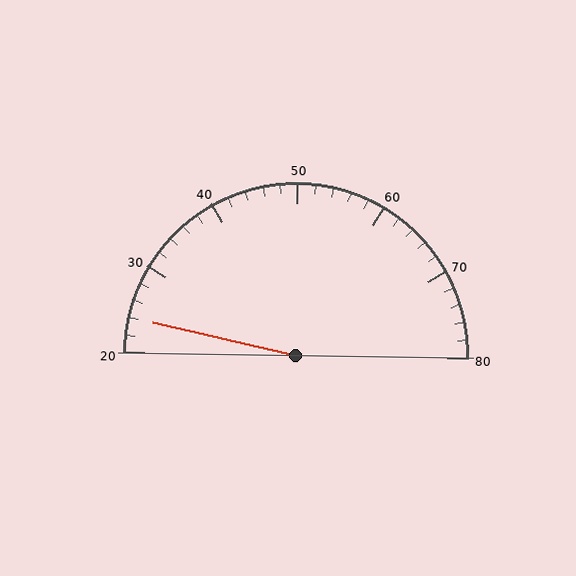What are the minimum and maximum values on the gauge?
The gauge ranges from 20 to 80.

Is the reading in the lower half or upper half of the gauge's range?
The reading is in the lower half of the range (20 to 80).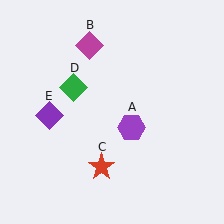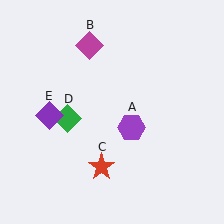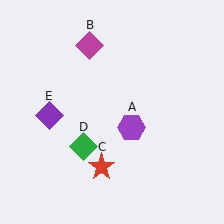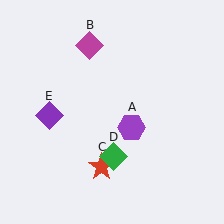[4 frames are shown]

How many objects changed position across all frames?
1 object changed position: green diamond (object D).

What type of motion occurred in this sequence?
The green diamond (object D) rotated counterclockwise around the center of the scene.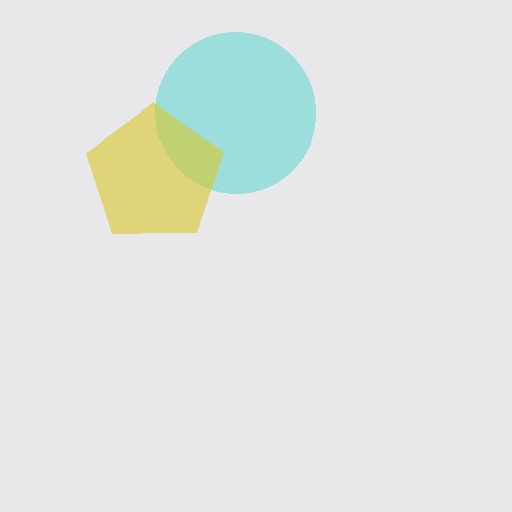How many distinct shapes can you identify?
There are 2 distinct shapes: a cyan circle, a yellow pentagon.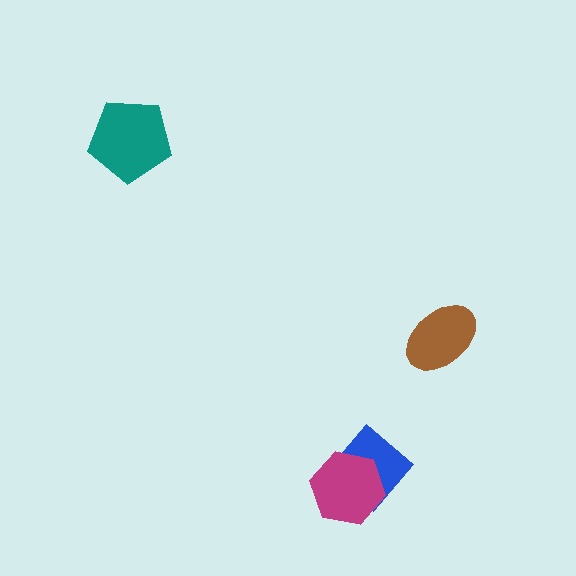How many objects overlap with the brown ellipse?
0 objects overlap with the brown ellipse.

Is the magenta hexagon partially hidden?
No, no other shape covers it.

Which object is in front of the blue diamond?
The magenta hexagon is in front of the blue diamond.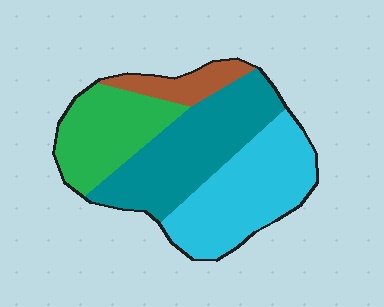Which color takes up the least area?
Brown, at roughly 10%.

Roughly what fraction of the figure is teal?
Teal takes up about one third (1/3) of the figure.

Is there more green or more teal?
Teal.